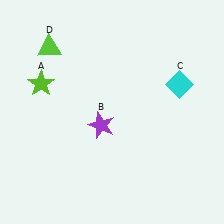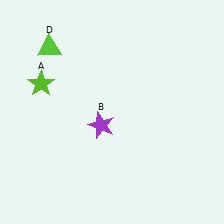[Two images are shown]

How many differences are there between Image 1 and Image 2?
There is 1 difference between the two images.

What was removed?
The cyan diamond (C) was removed in Image 2.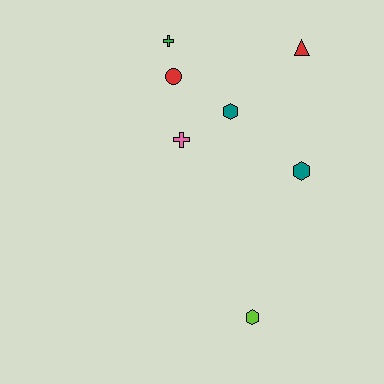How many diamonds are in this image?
There are no diamonds.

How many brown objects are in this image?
There are no brown objects.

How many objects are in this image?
There are 7 objects.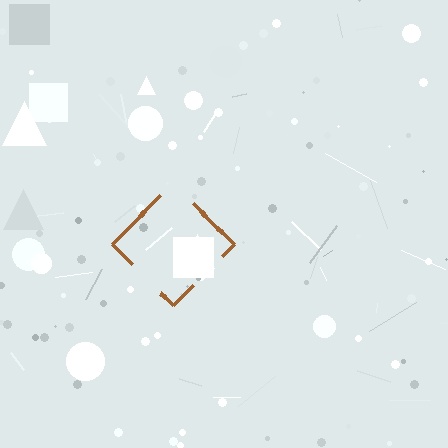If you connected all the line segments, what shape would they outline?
They would outline a diamond.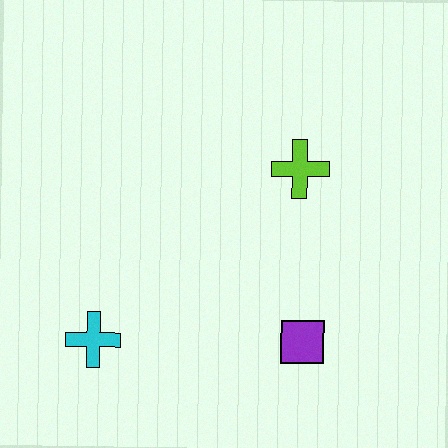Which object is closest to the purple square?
The lime cross is closest to the purple square.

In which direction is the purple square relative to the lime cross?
The purple square is below the lime cross.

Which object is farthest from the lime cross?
The cyan cross is farthest from the lime cross.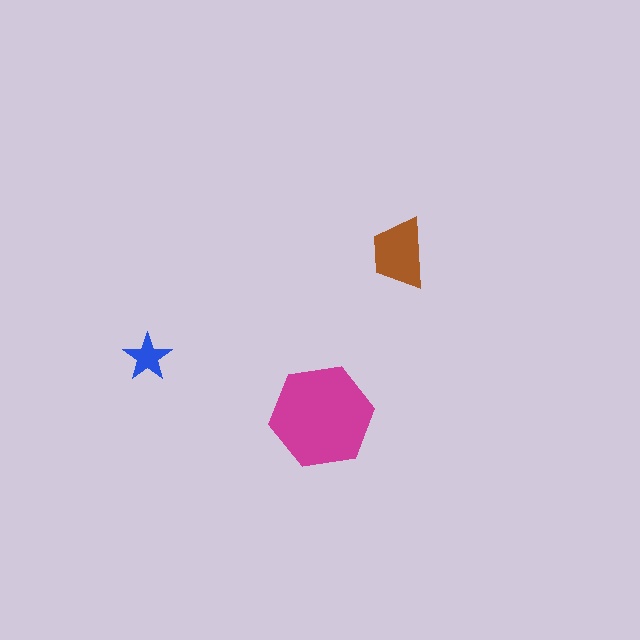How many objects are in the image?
There are 3 objects in the image.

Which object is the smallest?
The blue star.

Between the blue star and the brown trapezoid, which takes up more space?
The brown trapezoid.